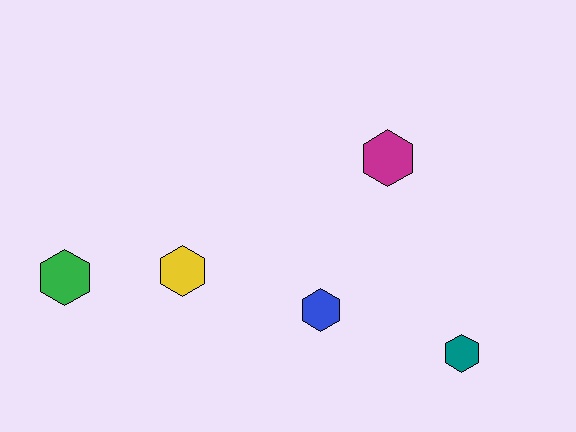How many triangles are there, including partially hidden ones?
There are no triangles.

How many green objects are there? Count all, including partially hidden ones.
There is 1 green object.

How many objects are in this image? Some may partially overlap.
There are 5 objects.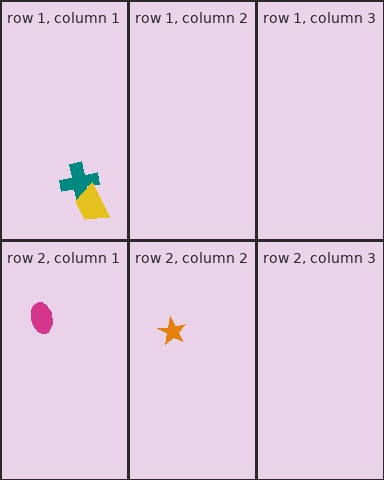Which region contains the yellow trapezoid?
The row 1, column 1 region.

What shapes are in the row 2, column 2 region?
The orange star.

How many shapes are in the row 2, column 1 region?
1.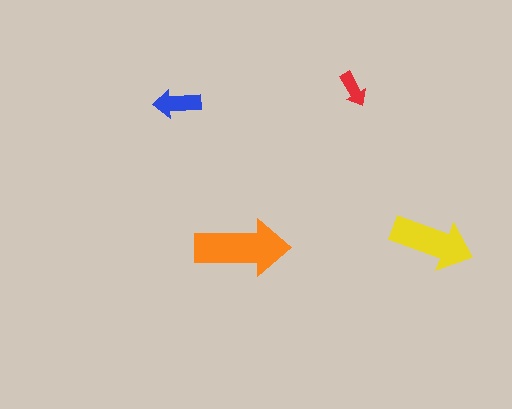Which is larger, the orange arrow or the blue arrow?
The orange one.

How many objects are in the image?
There are 4 objects in the image.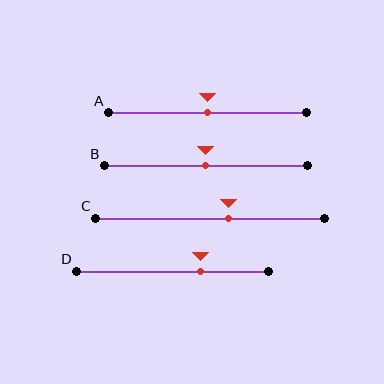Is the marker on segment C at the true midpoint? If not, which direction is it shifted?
No, the marker on segment C is shifted to the right by about 8% of the segment length.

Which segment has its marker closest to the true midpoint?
Segment A has its marker closest to the true midpoint.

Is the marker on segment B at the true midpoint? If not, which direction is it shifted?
Yes, the marker on segment B is at the true midpoint.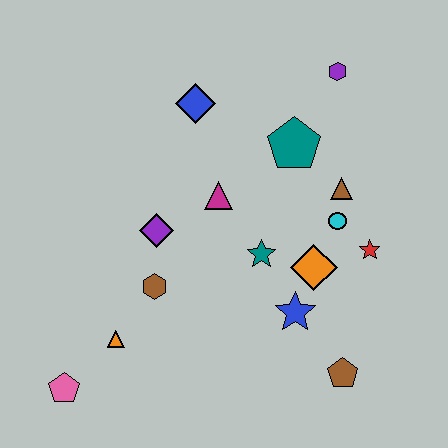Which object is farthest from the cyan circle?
The pink pentagon is farthest from the cyan circle.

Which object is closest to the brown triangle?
The cyan circle is closest to the brown triangle.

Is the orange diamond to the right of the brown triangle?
No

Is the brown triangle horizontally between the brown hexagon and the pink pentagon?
No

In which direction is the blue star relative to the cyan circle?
The blue star is below the cyan circle.